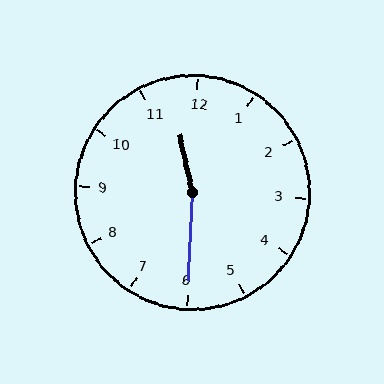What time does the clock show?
11:30.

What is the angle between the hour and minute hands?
Approximately 165 degrees.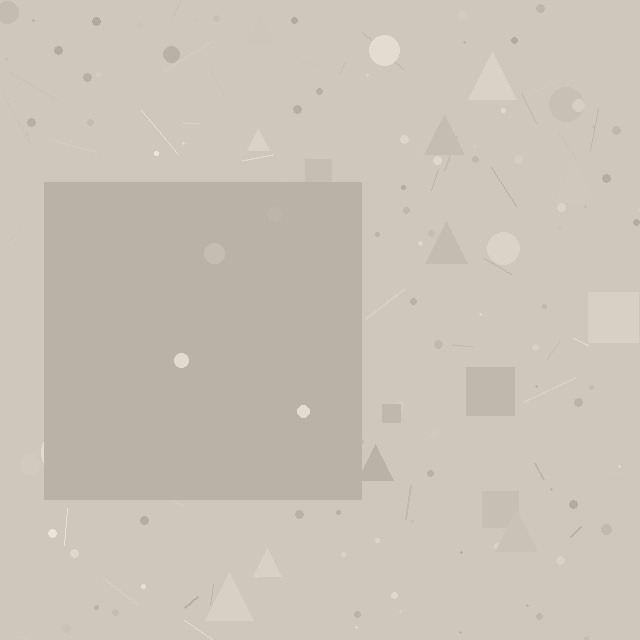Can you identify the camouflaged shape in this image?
The camouflaged shape is a square.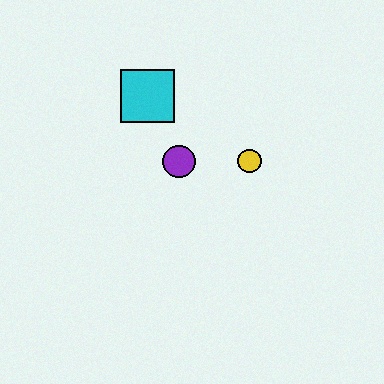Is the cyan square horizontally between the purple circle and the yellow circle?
No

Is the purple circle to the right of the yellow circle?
No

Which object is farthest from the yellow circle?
The cyan square is farthest from the yellow circle.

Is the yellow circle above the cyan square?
No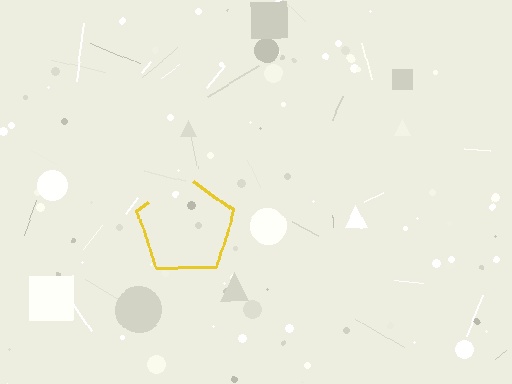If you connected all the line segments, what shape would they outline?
They would outline a pentagon.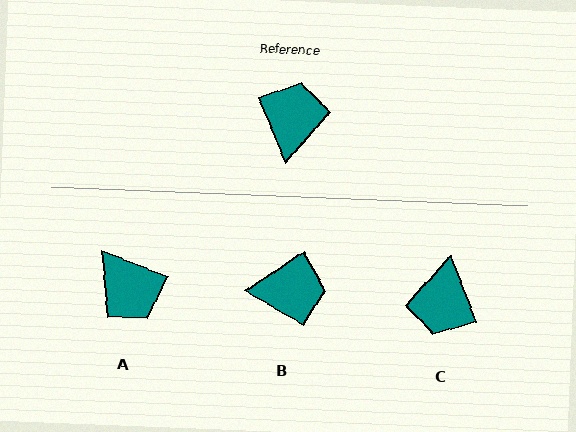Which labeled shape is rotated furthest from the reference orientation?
C, about 179 degrees away.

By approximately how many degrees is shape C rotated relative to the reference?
Approximately 179 degrees counter-clockwise.